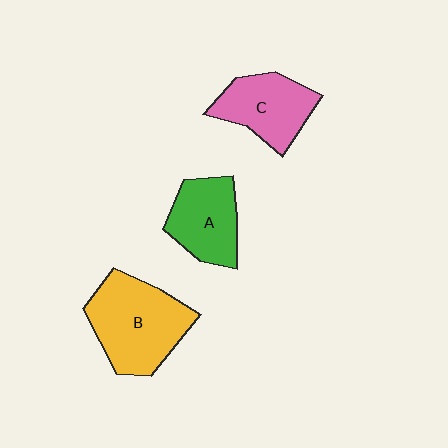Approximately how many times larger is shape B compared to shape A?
Approximately 1.5 times.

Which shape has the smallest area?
Shape A (green).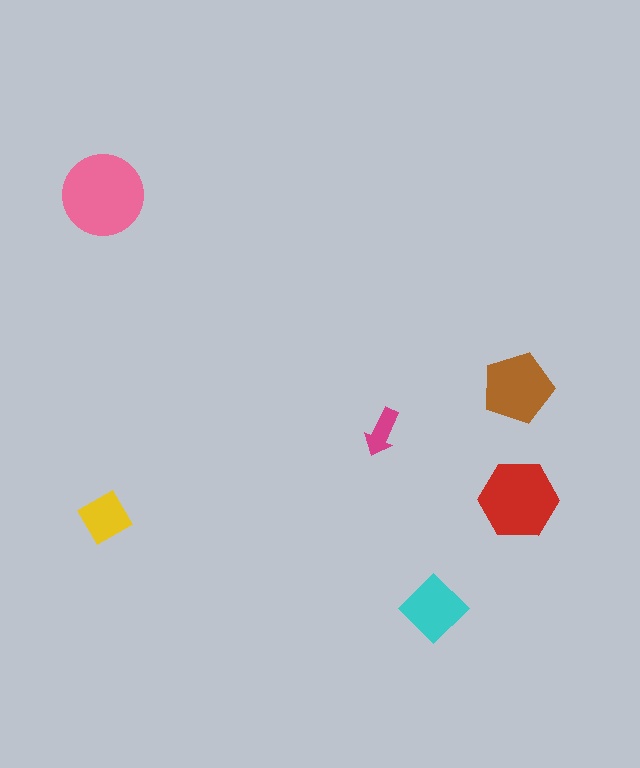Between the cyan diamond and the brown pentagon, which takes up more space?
The brown pentagon.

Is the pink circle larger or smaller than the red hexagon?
Larger.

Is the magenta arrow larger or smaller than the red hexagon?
Smaller.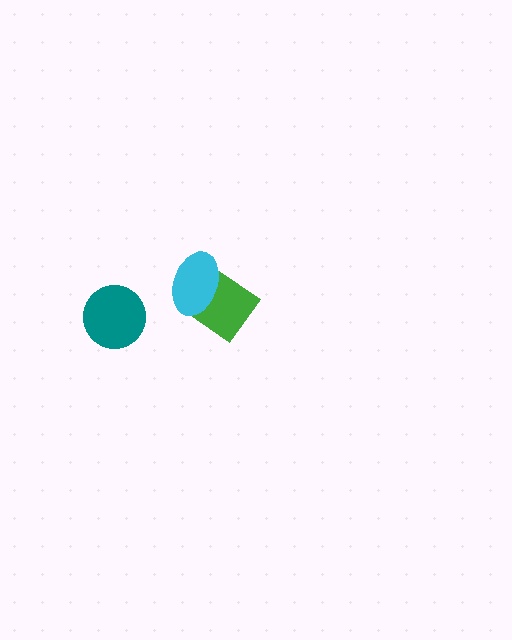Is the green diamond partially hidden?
Yes, it is partially covered by another shape.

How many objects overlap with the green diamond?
1 object overlaps with the green diamond.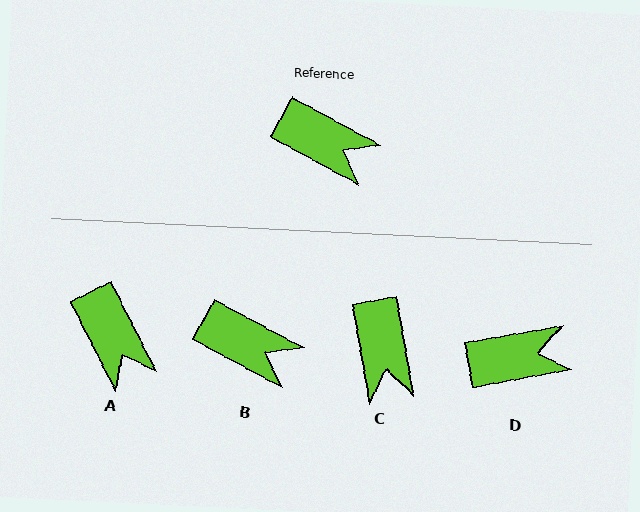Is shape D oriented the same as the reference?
No, it is off by about 39 degrees.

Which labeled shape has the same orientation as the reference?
B.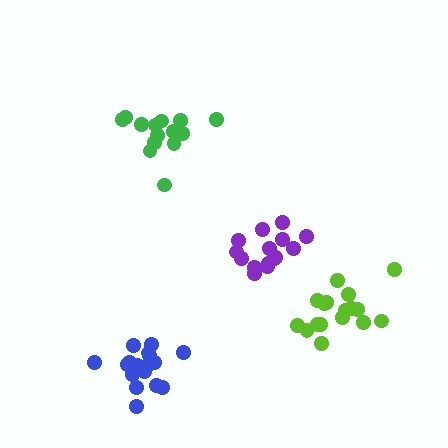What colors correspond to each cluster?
The clusters are colored: green, purple, lime, blue.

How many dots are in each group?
Group 1: 14 dots, Group 2: 15 dots, Group 3: 17 dots, Group 4: 17 dots (63 total).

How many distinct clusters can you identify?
There are 4 distinct clusters.